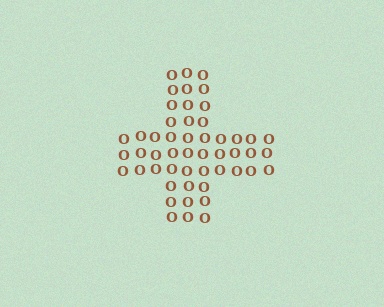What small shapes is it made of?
It is made of small letter O's.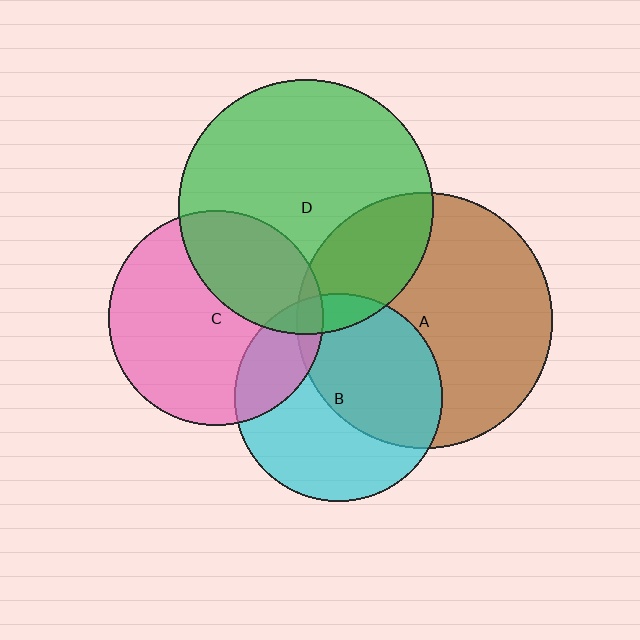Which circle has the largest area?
Circle A (brown).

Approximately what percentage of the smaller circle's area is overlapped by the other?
Approximately 35%.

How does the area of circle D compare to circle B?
Approximately 1.5 times.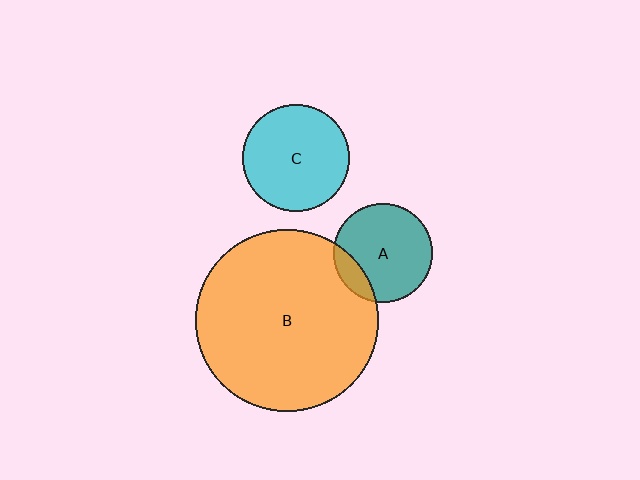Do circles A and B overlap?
Yes.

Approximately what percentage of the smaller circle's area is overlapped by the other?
Approximately 15%.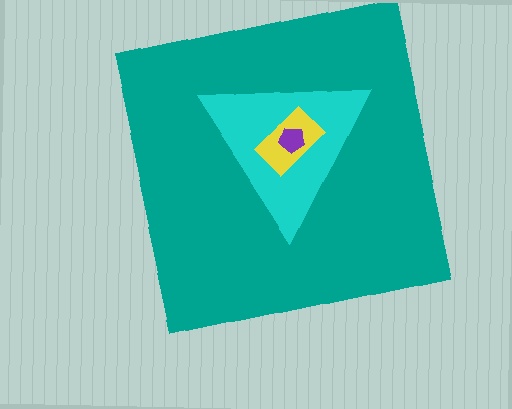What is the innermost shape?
The purple pentagon.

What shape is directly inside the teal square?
The cyan triangle.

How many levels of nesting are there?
4.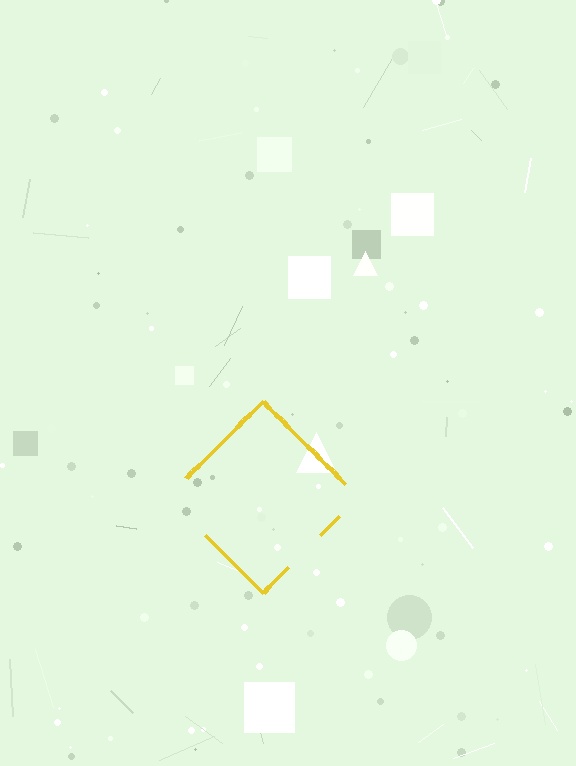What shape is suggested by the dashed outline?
The dashed outline suggests a diamond.